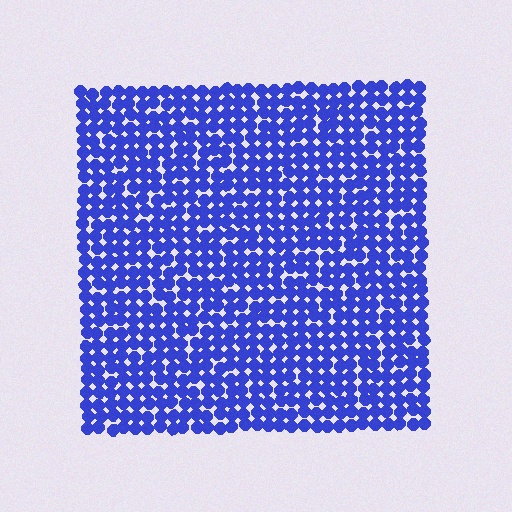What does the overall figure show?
The overall figure shows a square.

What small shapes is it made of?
It is made of small circles.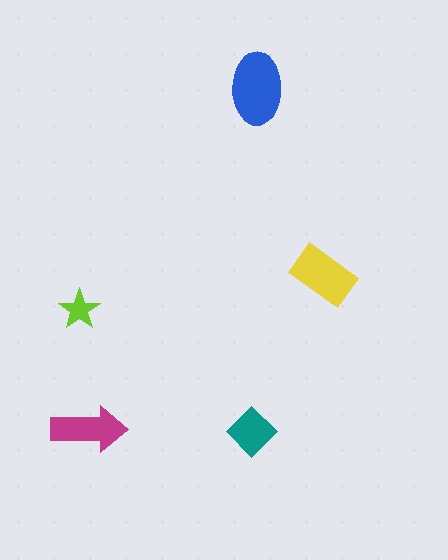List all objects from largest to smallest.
The blue ellipse, the yellow rectangle, the magenta arrow, the teal diamond, the lime star.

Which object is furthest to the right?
The yellow rectangle is rightmost.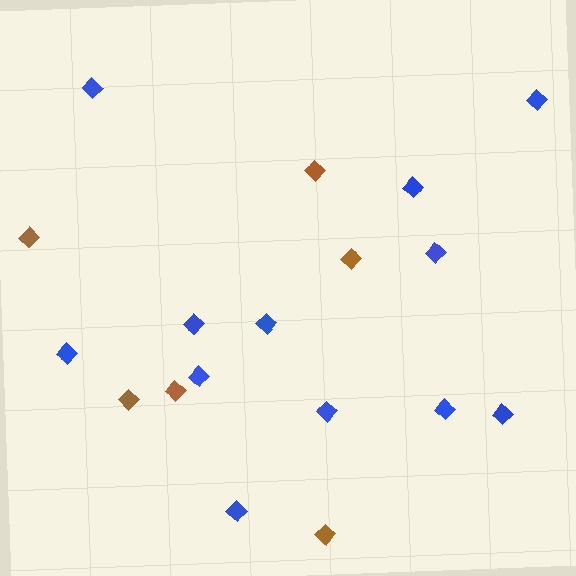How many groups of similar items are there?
There are 2 groups: one group of blue diamonds (12) and one group of brown diamonds (6).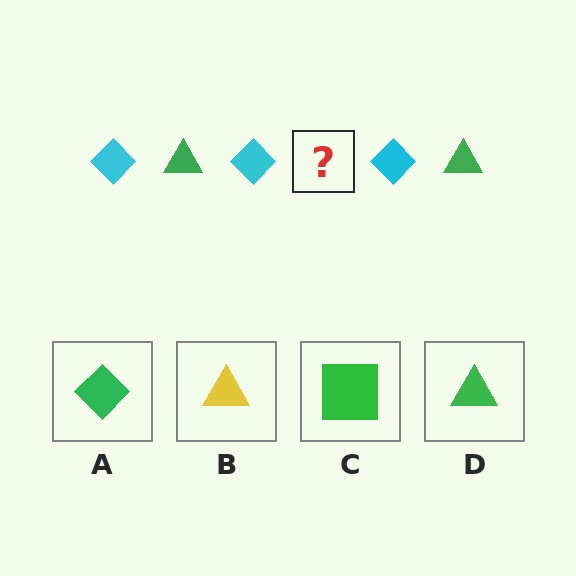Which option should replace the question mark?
Option D.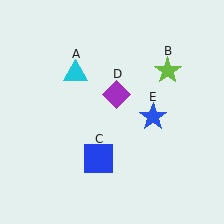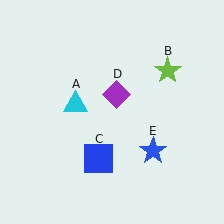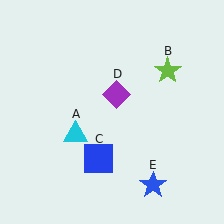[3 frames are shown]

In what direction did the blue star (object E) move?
The blue star (object E) moved down.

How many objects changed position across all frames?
2 objects changed position: cyan triangle (object A), blue star (object E).